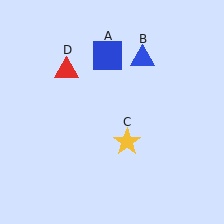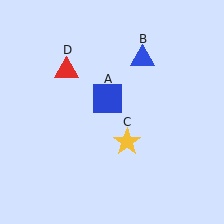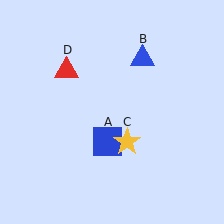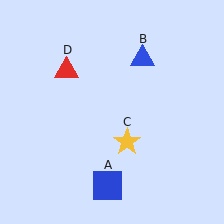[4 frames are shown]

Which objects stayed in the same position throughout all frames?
Blue triangle (object B) and yellow star (object C) and red triangle (object D) remained stationary.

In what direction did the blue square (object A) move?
The blue square (object A) moved down.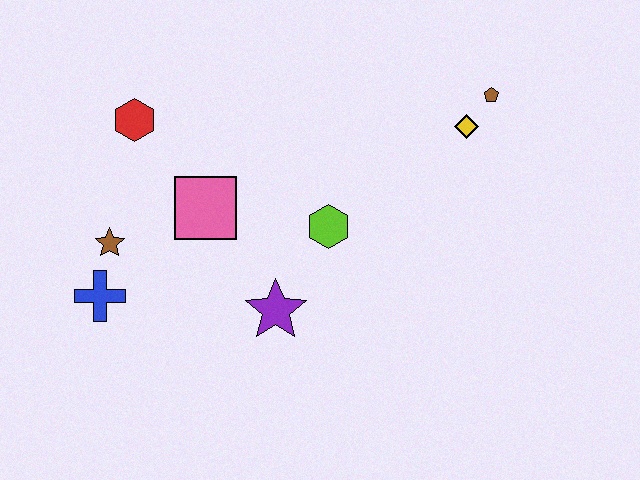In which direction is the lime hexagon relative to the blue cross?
The lime hexagon is to the right of the blue cross.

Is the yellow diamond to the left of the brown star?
No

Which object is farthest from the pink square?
The brown pentagon is farthest from the pink square.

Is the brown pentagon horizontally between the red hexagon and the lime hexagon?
No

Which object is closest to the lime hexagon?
The purple star is closest to the lime hexagon.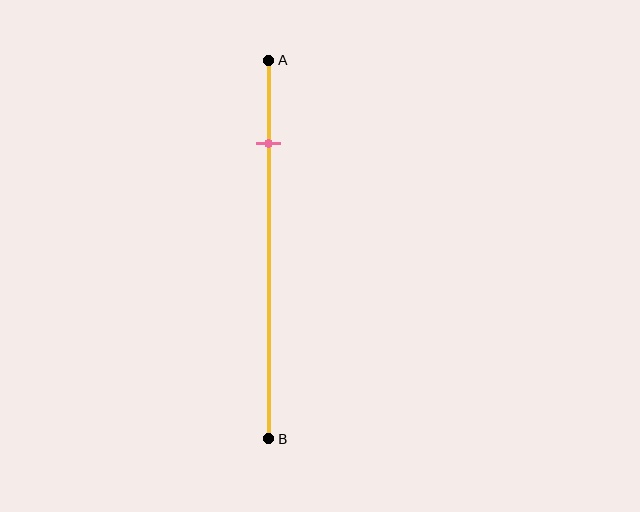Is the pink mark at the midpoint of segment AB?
No, the mark is at about 20% from A, not at the 50% midpoint.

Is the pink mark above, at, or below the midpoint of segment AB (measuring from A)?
The pink mark is above the midpoint of segment AB.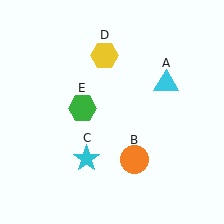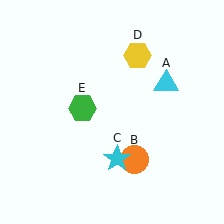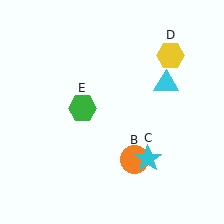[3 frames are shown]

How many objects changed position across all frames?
2 objects changed position: cyan star (object C), yellow hexagon (object D).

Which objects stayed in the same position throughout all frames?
Cyan triangle (object A) and orange circle (object B) and green hexagon (object E) remained stationary.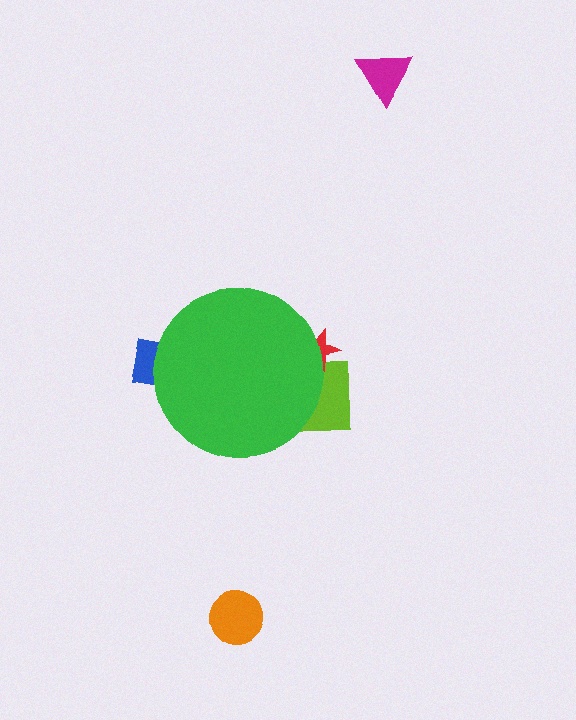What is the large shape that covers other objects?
A green circle.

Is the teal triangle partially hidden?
Yes, the teal triangle is partially hidden behind the green circle.